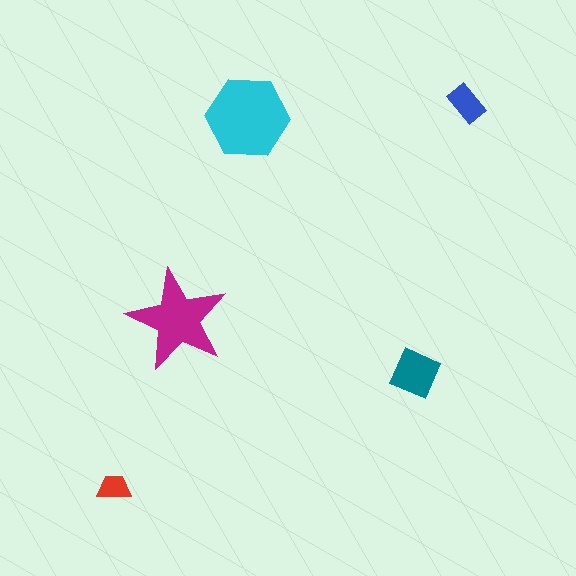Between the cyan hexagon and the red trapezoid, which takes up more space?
The cyan hexagon.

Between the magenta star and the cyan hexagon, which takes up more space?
The cyan hexagon.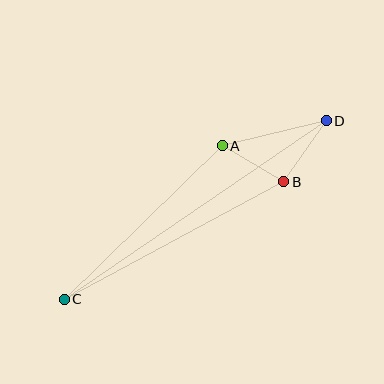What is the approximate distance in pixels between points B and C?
The distance between B and C is approximately 249 pixels.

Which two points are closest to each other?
Points A and B are closest to each other.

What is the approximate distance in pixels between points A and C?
The distance between A and C is approximately 220 pixels.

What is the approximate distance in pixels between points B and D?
The distance between B and D is approximately 75 pixels.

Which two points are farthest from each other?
Points C and D are farthest from each other.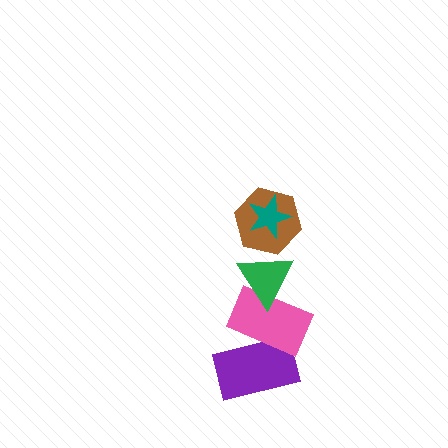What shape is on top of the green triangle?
The brown hexagon is on top of the green triangle.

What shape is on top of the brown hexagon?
The teal star is on top of the brown hexagon.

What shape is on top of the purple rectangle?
The pink rectangle is on top of the purple rectangle.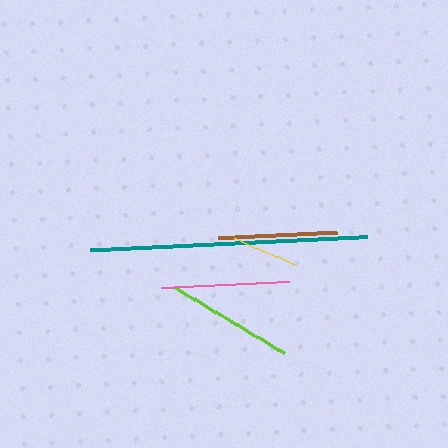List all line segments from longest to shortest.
From longest to shortest: teal, pink, lime, brown, yellow.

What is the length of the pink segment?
The pink segment is approximately 128 pixels long.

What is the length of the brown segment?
The brown segment is approximately 120 pixels long.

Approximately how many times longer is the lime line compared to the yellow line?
The lime line is approximately 1.9 times the length of the yellow line.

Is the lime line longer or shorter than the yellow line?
The lime line is longer than the yellow line.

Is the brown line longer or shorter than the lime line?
The lime line is longer than the brown line.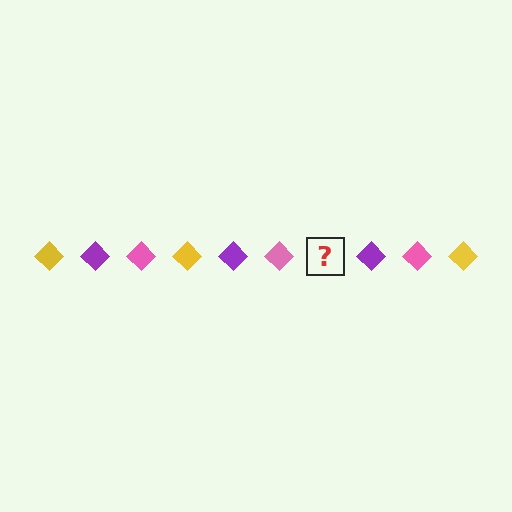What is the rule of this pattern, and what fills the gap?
The rule is that the pattern cycles through yellow, purple, pink diamonds. The gap should be filled with a yellow diamond.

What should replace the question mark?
The question mark should be replaced with a yellow diamond.